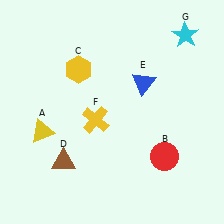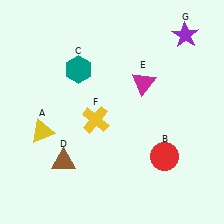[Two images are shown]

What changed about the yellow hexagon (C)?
In Image 1, C is yellow. In Image 2, it changed to teal.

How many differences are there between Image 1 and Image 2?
There are 3 differences between the two images.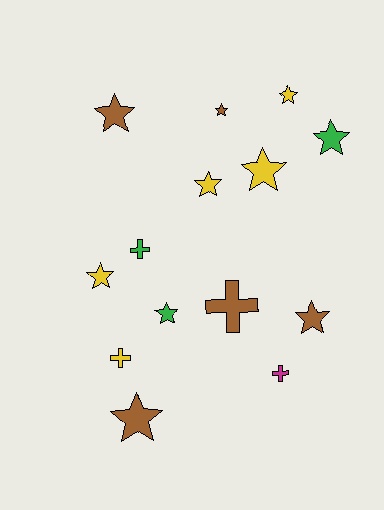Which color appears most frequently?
Yellow, with 5 objects.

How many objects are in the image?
There are 14 objects.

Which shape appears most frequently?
Star, with 10 objects.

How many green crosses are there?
There is 1 green cross.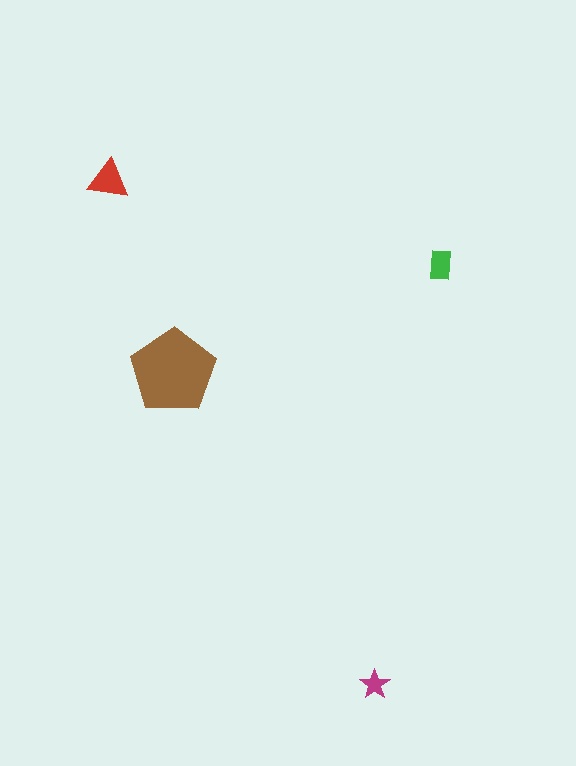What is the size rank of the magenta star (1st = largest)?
4th.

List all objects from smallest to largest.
The magenta star, the green rectangle, the red triangle, the brown pentagon.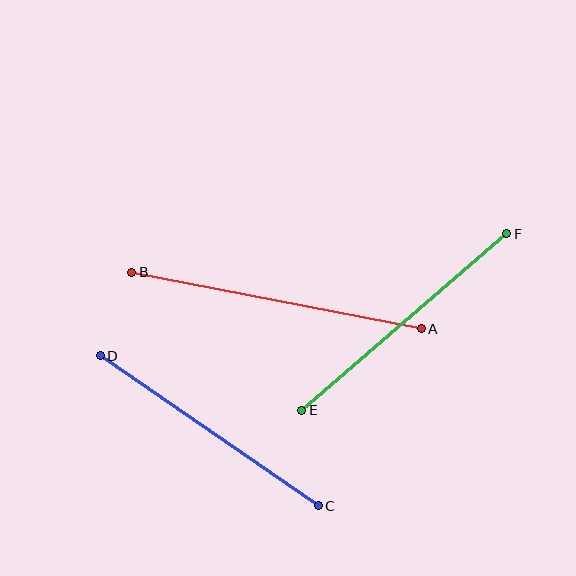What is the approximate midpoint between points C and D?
The midpoint is at approximately (209, 431) pixels.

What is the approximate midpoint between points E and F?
The midpoint is at approximately (404, 322) pixels.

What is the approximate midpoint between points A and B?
The midpoint is at approximately (276, 301) pixels.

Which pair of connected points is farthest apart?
Points A and B are farthest apart.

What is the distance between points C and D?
The distance is approximately 265 pixels.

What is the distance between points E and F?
The distance is approximately 270 pixels.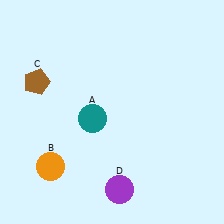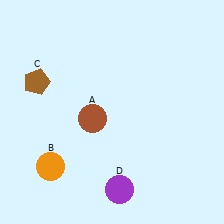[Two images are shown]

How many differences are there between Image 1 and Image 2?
There is 1 difference between the two images.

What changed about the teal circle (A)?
In Image 1, A is teal. In Image 2, it changed to brown.